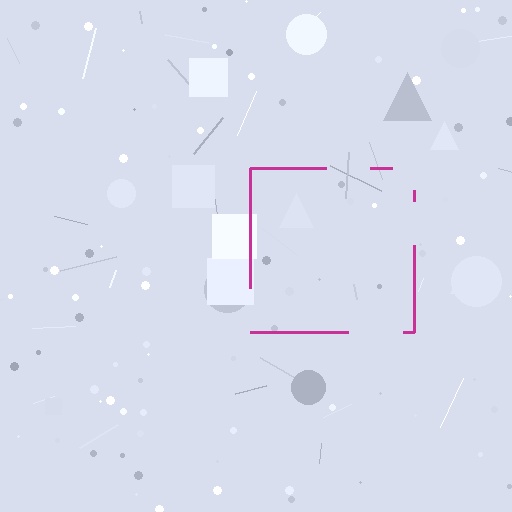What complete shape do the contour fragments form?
The contour fragments form a square.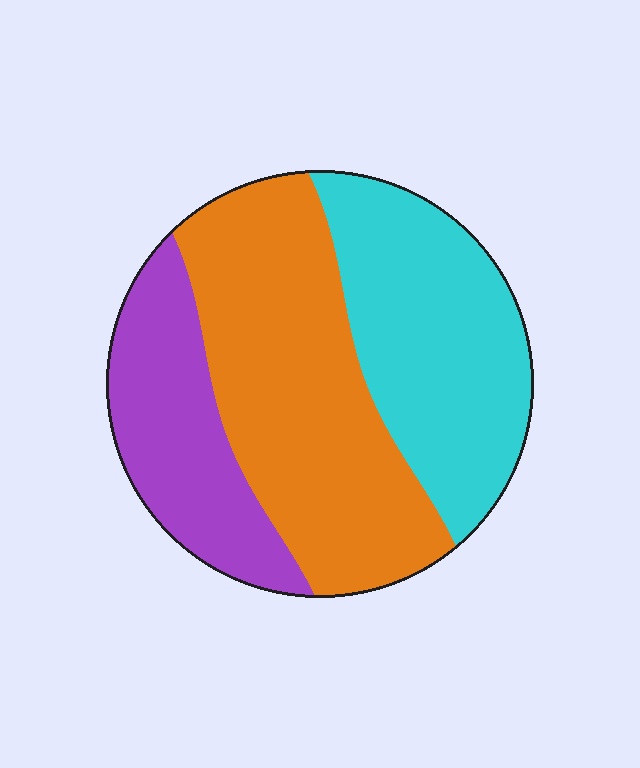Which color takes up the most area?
Orange, at roughly 45%.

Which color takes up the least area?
Purple, at roughly 25%.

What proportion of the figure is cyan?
Cyan takes up about one third (1/3) of the figure.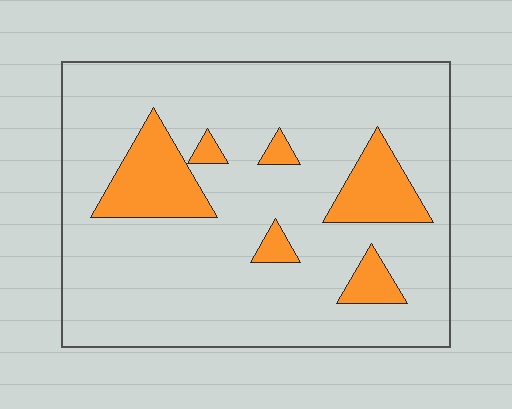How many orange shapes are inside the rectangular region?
6.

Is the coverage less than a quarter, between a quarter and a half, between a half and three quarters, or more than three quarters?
Less than a quarter.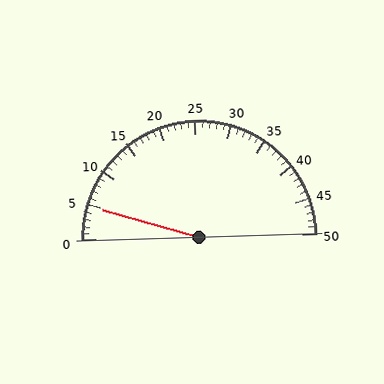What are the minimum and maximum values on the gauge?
The gauge ranges from 0 to 50.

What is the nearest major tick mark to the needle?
The nearest major tick mark is 5.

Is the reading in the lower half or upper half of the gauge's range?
The reading is in the lower half of the range (0 to 50).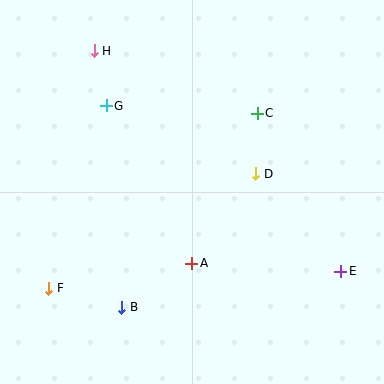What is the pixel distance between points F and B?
The distance between F and B is 76 pixels.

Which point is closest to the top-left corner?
Point H is closest to the top-left corner.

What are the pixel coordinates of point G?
Point G is at (106, 106).